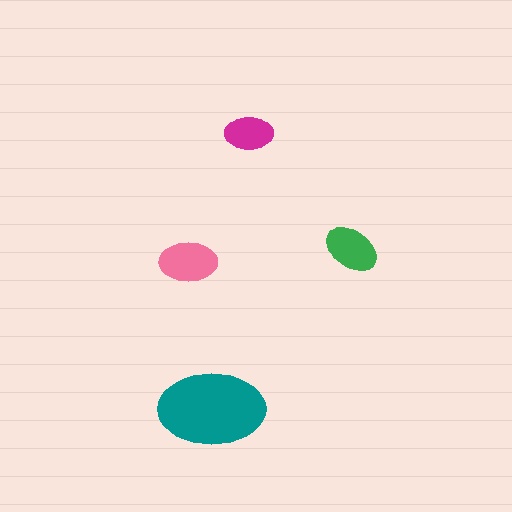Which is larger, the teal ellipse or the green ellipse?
The teal one.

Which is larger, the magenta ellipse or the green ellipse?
The green one.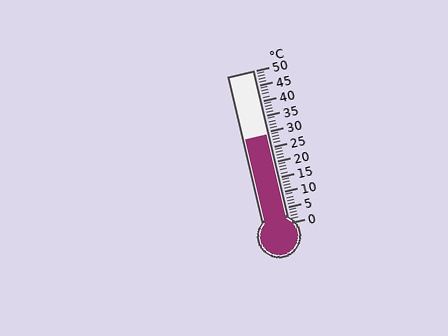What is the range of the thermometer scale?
The thermometer scale ranges from 0°C to 50°C.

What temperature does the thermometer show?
The thermometer shows approximately 29°C.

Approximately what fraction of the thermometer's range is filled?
The thermometer is filled to approximately 60% of its range.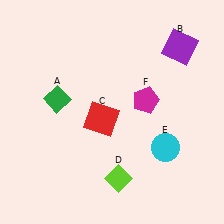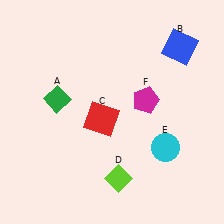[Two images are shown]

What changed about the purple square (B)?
In Image 1, B is purple. In Image 2, it changed to blue.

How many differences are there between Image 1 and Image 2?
There is 1 difference between the two images.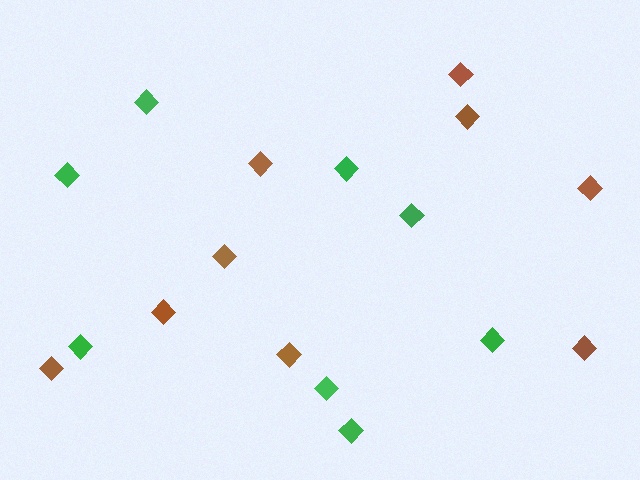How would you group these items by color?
There are 2 groups: one group of brown diamonds (9) and one group of green diamonds (8).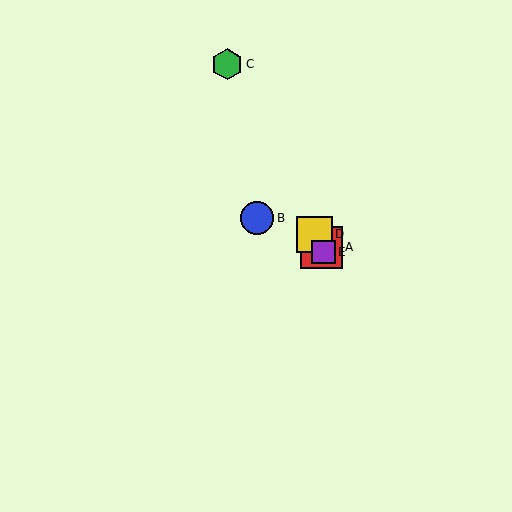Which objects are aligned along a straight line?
Objects A, C, D, E are aligned along a straight line.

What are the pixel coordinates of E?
Object E is at (324, 252).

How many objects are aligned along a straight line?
4 objects (A, C, D, E) are aligned along a straight line.